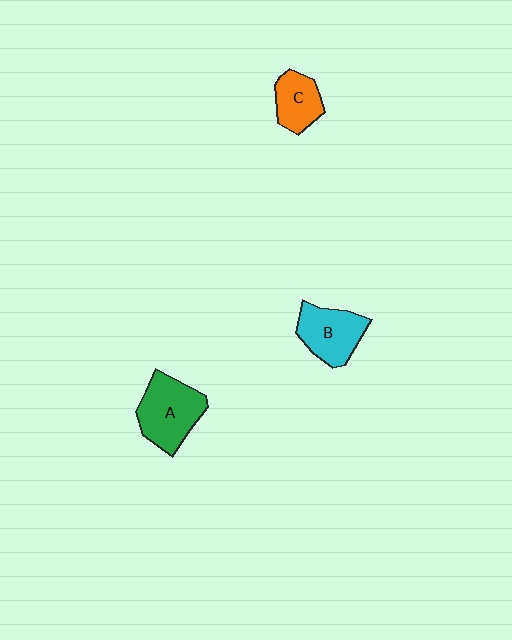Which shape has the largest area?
Shape A (green).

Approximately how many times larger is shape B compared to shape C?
Approximately 1.3 times.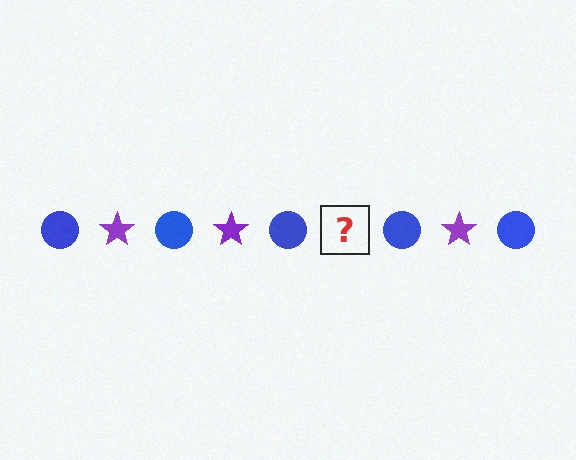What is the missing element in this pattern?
The missing element is a purple star.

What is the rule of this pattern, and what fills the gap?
The rule is that the pattern alternates between blue circle and purple star. The gap should be filled with a purple star.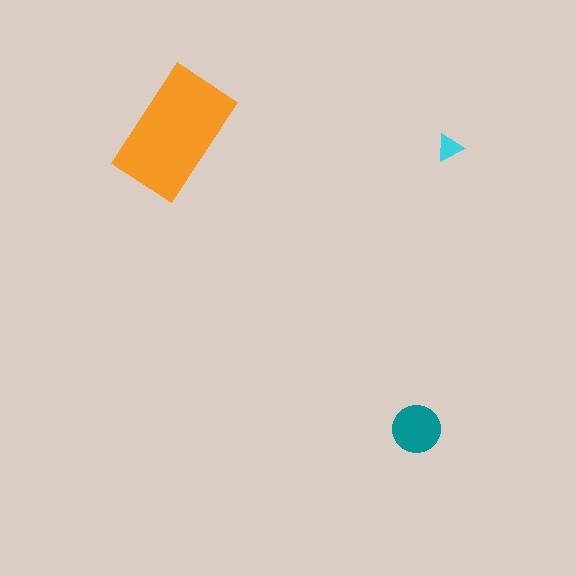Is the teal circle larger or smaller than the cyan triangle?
Larger.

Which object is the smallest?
The cyan triangle.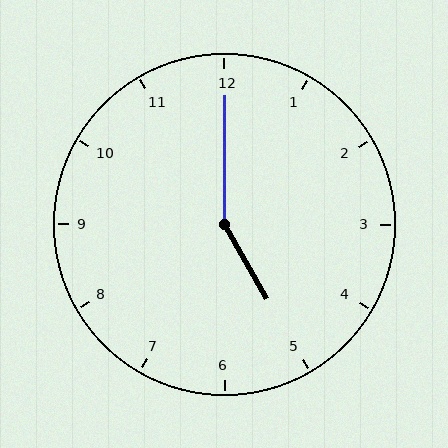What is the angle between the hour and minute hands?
Approximately 150 degrees.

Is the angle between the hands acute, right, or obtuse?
It is obtuse.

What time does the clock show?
5:00.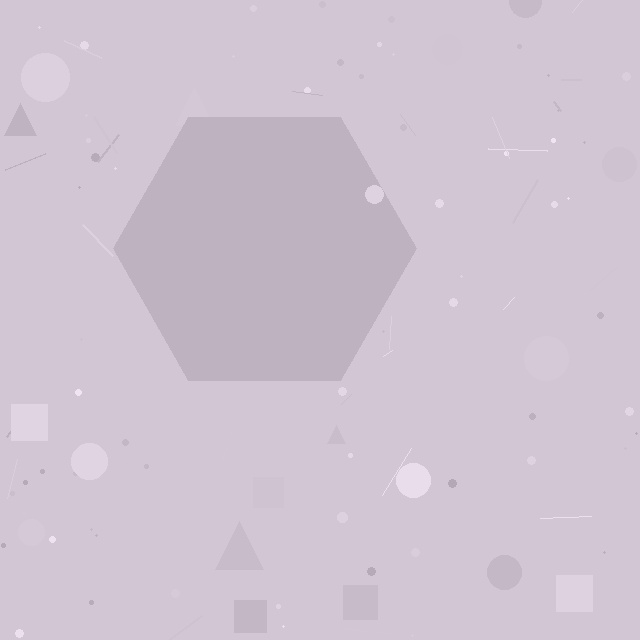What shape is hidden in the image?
A hexagon is hidden in the image.